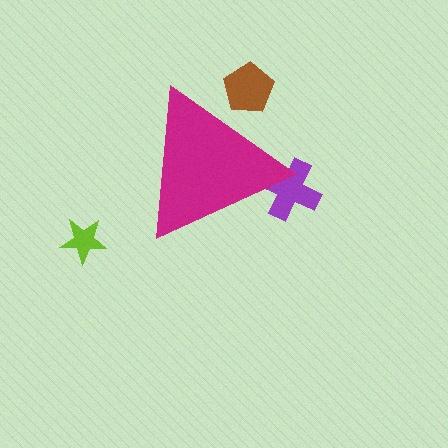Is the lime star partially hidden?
No, the lime star is fully visible.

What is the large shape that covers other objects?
A magenta triangle.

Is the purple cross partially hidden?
Yes, the purple cross is partially hidden behind the magenta triangle.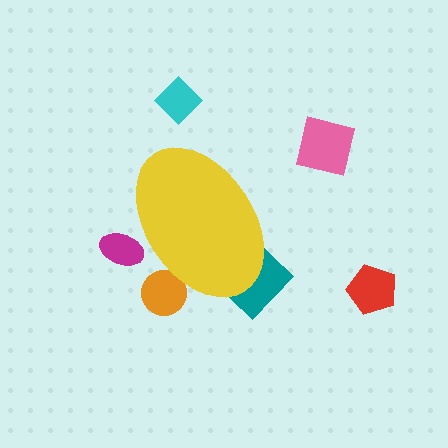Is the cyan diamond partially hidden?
No, the cyan diamond is fully visible.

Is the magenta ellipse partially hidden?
Yes, the magenta ellipse is partially hidden behind the yellow ellipse.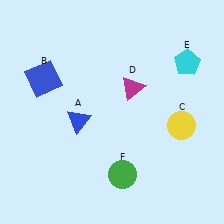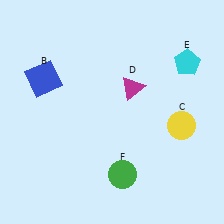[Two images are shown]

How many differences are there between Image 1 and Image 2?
There is 1 difference between the two images.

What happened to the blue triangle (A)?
The blue triangle (A) was removed in Image 2. It was in the bottom-left area of Image 1.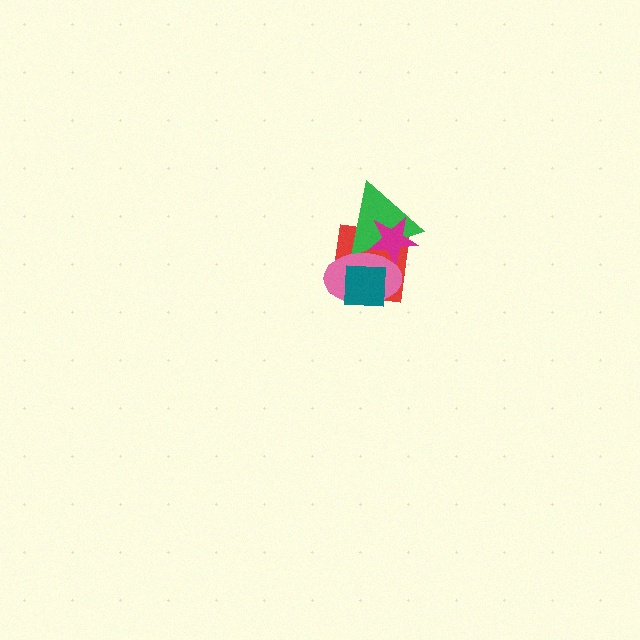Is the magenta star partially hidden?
Yes, it is partially covered by another shape.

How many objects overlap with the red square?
4 objects overlap with the red square.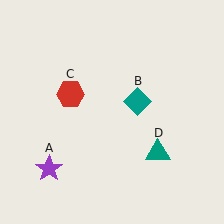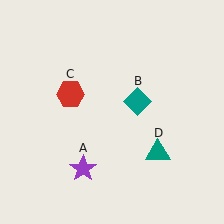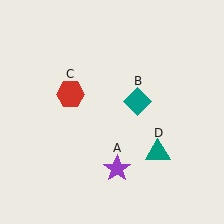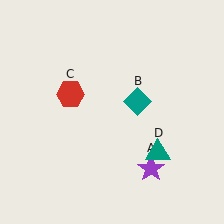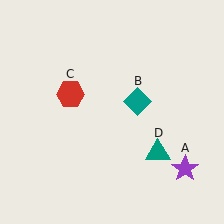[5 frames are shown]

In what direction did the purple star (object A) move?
The purple star (object A) moved right.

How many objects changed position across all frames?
1 object changed position: purple star (object A).